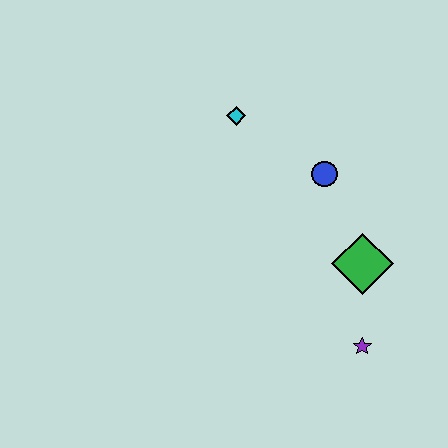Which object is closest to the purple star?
The green diamond is closest to the purple star.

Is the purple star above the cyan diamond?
No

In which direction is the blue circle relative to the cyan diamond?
The blue circle is to the right of the cyan diamond.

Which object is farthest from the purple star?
The cyan diamond is farthest from the purple star.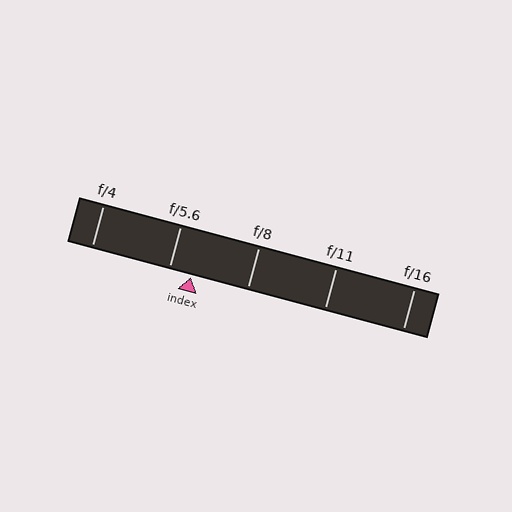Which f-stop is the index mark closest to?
The index mark is closest to f/5.6.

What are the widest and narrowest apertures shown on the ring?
The widest aperture shown is f/4 and the narrowest is f/16.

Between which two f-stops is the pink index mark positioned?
The index mark is between f/5.6 and f/8.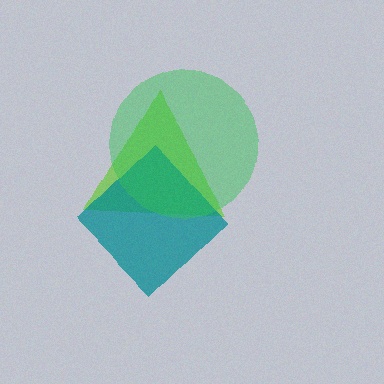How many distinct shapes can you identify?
There are 3 distinct shapes: a lime triangle, a teal diamond, a green circle.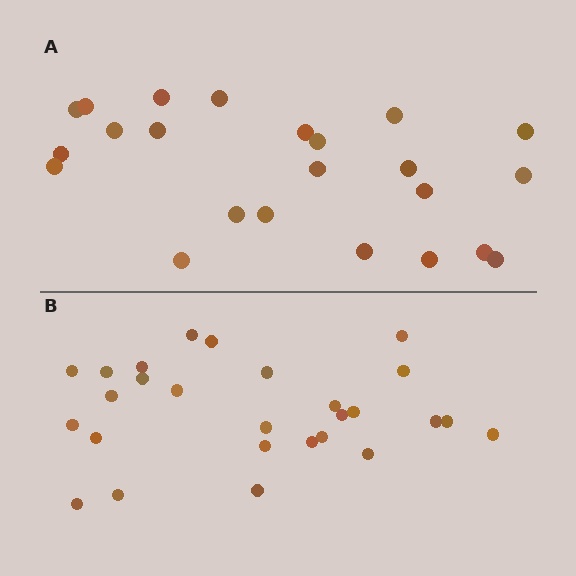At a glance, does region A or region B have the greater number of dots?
Region B (the bottom region) has more dots.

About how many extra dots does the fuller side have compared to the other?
Region B has about 4 more dots than region A.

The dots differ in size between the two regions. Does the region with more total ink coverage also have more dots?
No. Region A has more total ink coverage because its dots are larger, but region B actually contains more individual dots. Total area can be misleading — the number of items is what matters here.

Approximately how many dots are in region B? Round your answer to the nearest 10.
About 30 dots. (The exact count is 27, which rounds to 30.)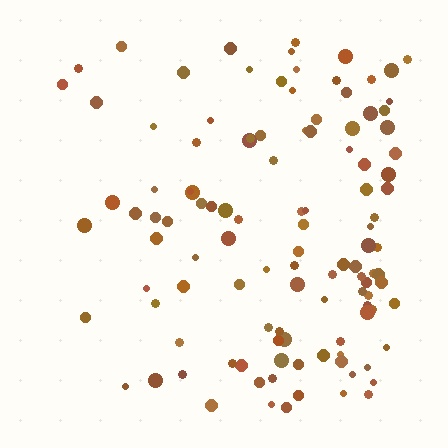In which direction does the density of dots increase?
From left to right, with the right side densest.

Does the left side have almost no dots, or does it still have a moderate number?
Still a moderate number, just noticeably fewer than the right.